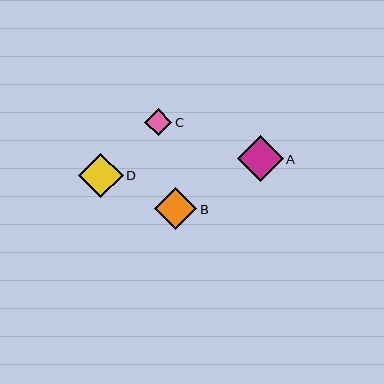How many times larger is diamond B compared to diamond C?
Diamond B is approximately 1.5 times the size of diamond C.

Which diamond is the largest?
Diamond A is the largest with a size of approximately 46 pixels.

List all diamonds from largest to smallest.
From largest to smallest: A, D, B, C.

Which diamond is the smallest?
Diamond C is the smallest with a size of approximately 28 pixels.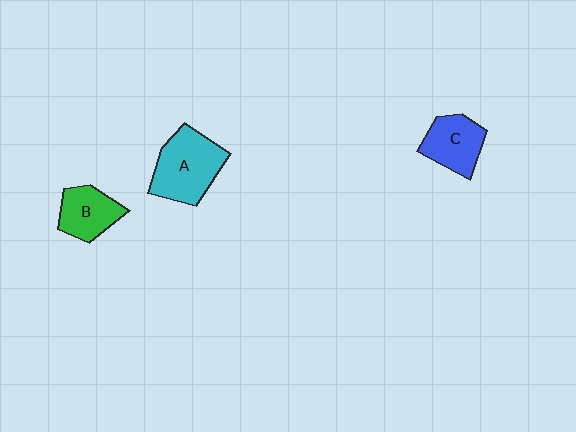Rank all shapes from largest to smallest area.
From largest to smallest: A (cyan), C (blue), B (green).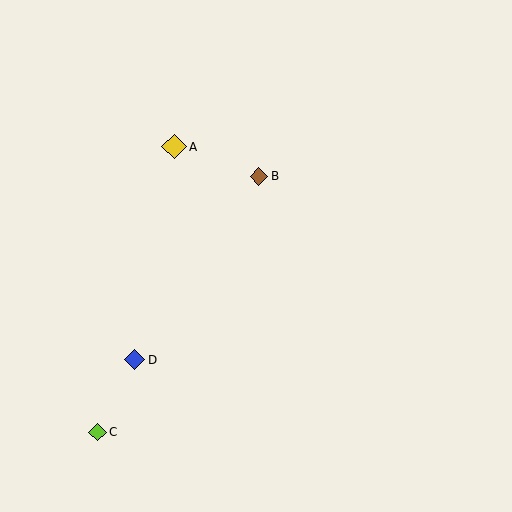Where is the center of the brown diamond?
The center of the brown diamond is at (259, 176).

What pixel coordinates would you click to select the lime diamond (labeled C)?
Click at (98, 432) to select the lime diamond C.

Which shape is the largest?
The yellow diamond (labeled A) is the largest.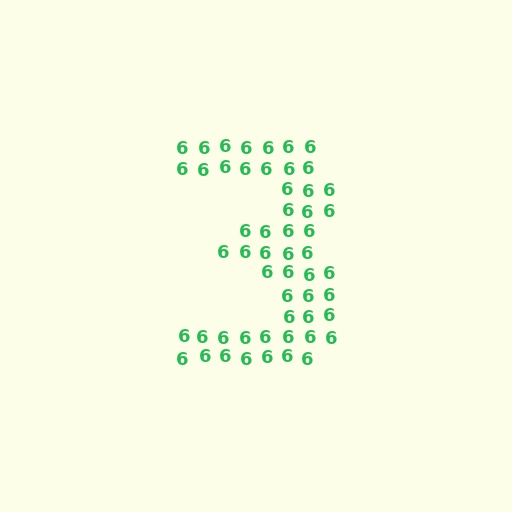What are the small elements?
The small elements are digit 6's.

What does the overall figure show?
The overall figure shows the digit 3.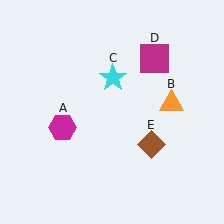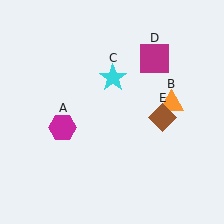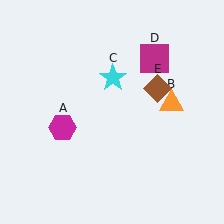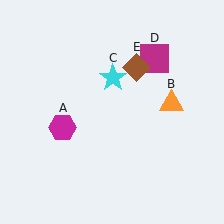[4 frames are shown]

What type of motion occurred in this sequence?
The brown diamond (object E) rotated counterclockwise around the center of the scene.